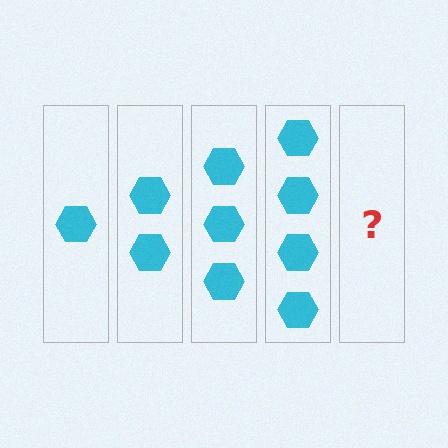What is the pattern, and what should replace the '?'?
The pattern is that each step adds one more hexagon. The '?' should be 5 hexagons.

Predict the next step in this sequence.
The next step is 5 hexagons.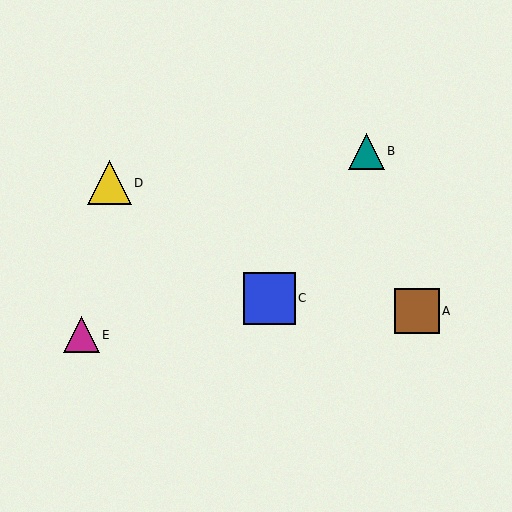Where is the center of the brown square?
The center of the brown square is at (417, 311).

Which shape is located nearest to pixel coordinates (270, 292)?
The blue square (labeled C) at (270, 298) is nearest to that location.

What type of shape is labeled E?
Shape E is a magenta triangle.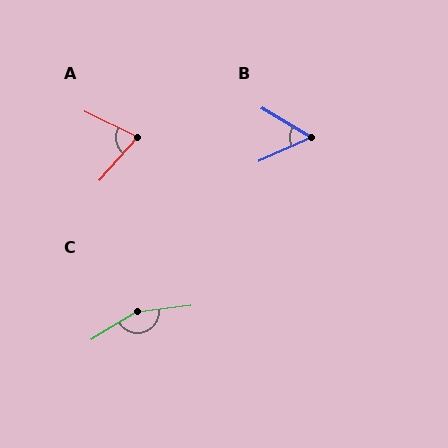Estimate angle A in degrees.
Approximately 74 degrees.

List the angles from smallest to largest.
B (55°), A (74°), C (156°).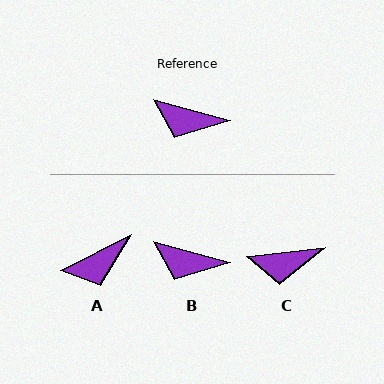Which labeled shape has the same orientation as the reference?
B.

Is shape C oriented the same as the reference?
No, it is off by about 22 degrees.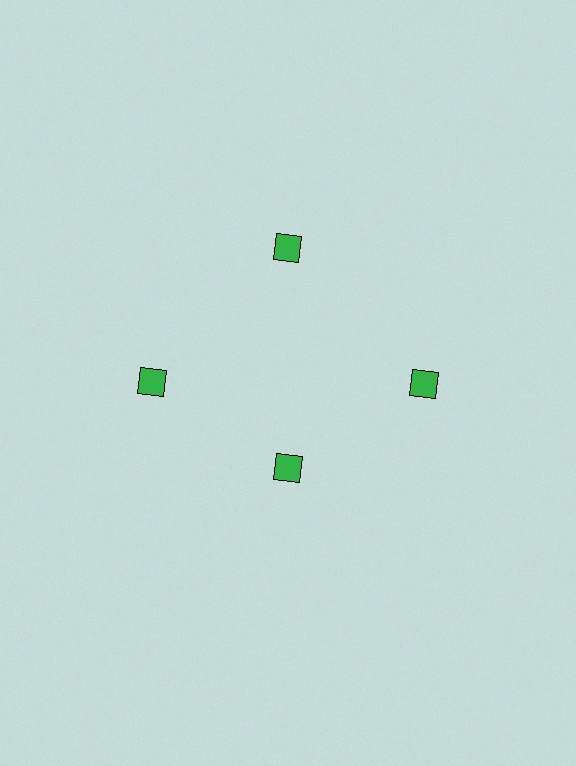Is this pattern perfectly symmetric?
No. The 4 green diamonds are arranged in a ring, but one element near the 6 o'clock position is pulled inward toward the center, breaking the 4-fold rotational symmetry.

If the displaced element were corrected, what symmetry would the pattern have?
It would have 4-fold rotational symmetry — the pattern would map onto itself every 90 degrees.